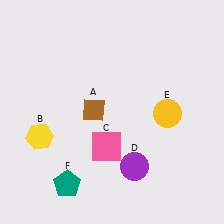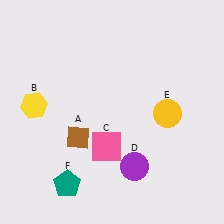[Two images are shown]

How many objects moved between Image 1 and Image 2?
2 objects moved between the two images.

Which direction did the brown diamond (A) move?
The brown diamond (A) moved down.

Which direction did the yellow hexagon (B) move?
The yellow hexagon (B) moved up.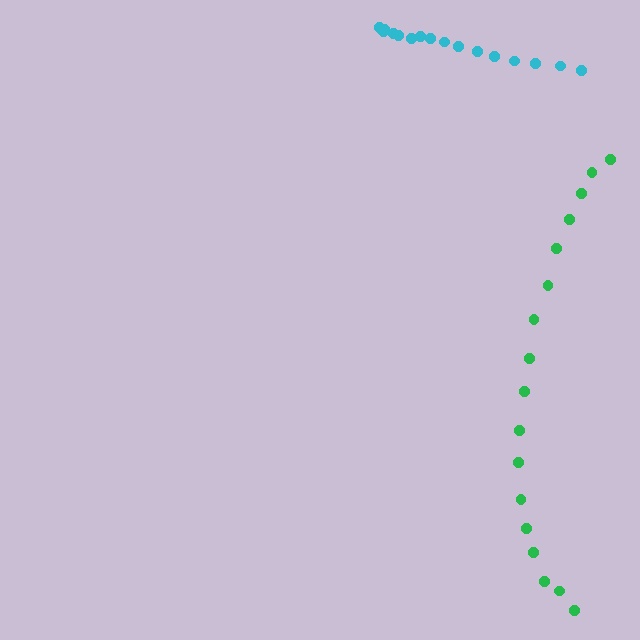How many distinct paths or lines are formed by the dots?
There are 2 distinct paths.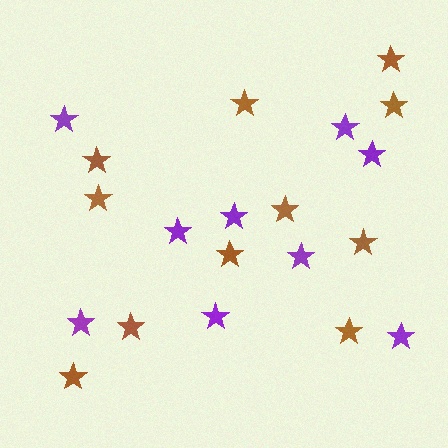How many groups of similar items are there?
There are 2 groups: one group of purple stars (9) and one group of brown stars (11).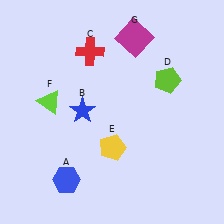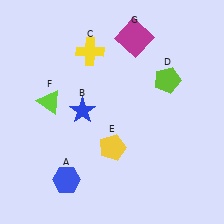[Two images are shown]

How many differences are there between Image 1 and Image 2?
There is 1 difference between the two images.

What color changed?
The cross (C) changed from red in Image 1 to yellow in Image 2.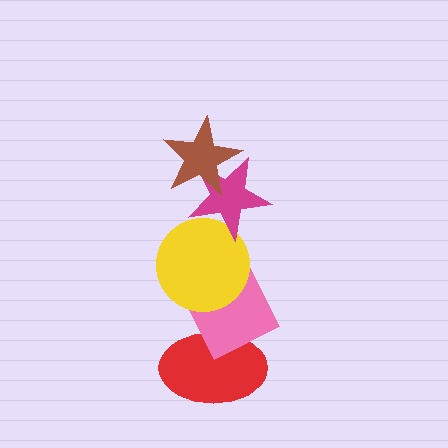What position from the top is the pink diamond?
The pink diamond is 4th from the top.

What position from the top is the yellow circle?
The yellow circle is 3rd from the top.